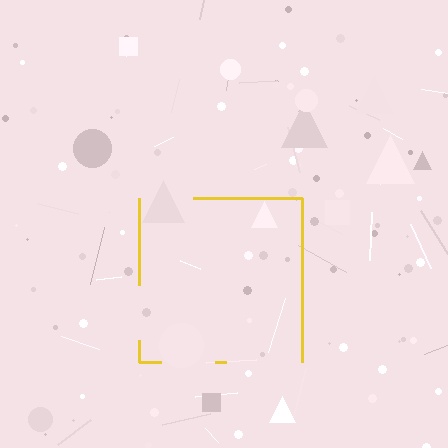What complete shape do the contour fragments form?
The contour fragments form a square.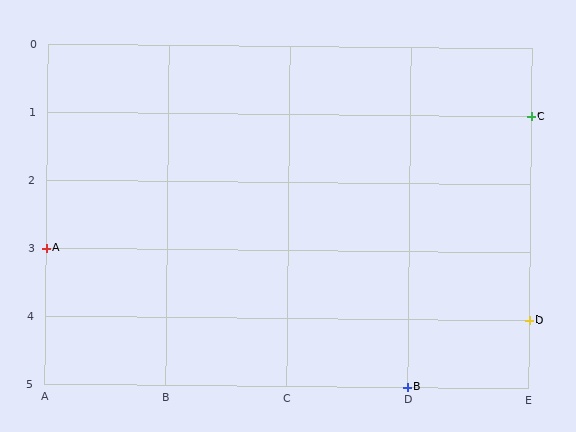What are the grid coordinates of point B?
Point B is at grid coordinates (D, 5).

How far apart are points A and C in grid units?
Points A and C are 4 columns and 2 rows apart (about 4.5 grid units diagonally).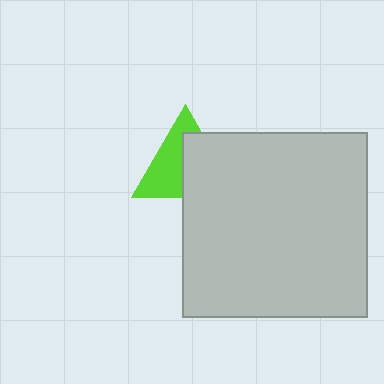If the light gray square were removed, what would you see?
You would see the complete lime triangle.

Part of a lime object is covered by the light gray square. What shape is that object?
It is a triangle.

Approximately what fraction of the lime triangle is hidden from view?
Roughly 50% of the lime triangle is hidden behind the light gray square.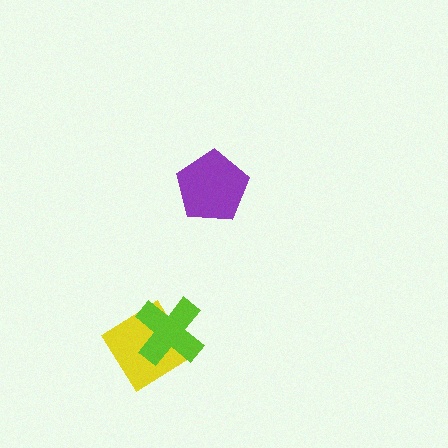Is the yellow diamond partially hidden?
Yes, it is partially covered by another shape.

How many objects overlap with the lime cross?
1 object overlaps with the lime cross.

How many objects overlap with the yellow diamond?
1 object overlaps with the yellow diamond.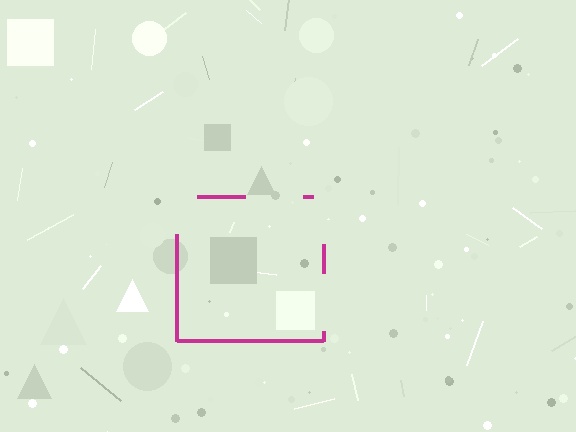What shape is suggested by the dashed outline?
The dashed outline suggests a square.